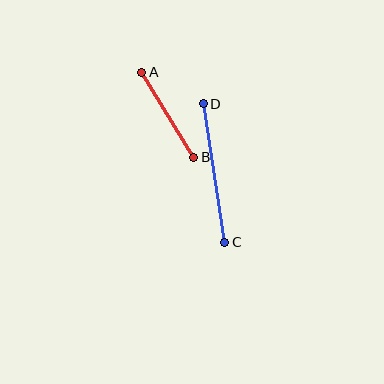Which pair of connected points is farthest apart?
Points C and D are farthest apart.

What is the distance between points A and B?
The distance is approximately 100 pixels.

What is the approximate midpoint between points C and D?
The midpoint is at approximately (214, 173) pixels.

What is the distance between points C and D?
The distance is approximately 140 pixels.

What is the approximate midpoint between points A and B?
The midpoint is at approximately (168, 115) pixels.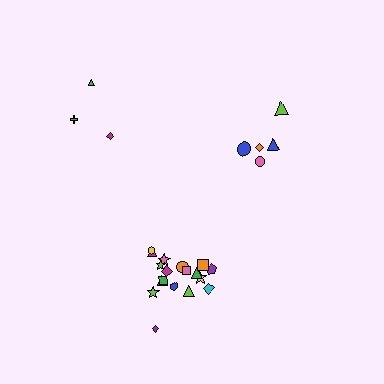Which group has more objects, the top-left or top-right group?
The top-right group.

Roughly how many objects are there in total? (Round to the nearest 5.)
Roughly 25 objects in total.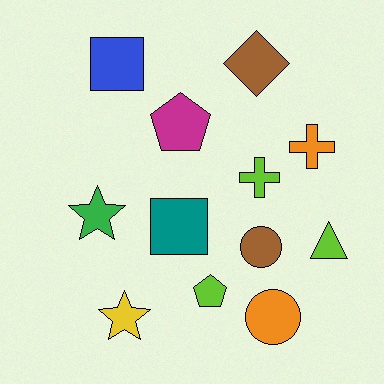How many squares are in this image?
There are 2 squares.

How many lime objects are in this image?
There are 3 lime objects.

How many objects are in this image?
There are 12 objects.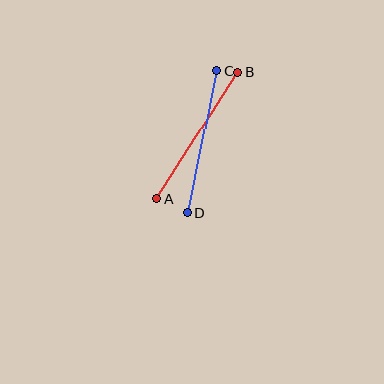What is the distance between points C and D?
The distance is approximately 145 pixels.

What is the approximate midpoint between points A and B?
The midpoint is at approximately (197, 136) pixels.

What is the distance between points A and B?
The distance is approximately 150 pixels.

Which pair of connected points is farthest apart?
Points A and B are farthest apart.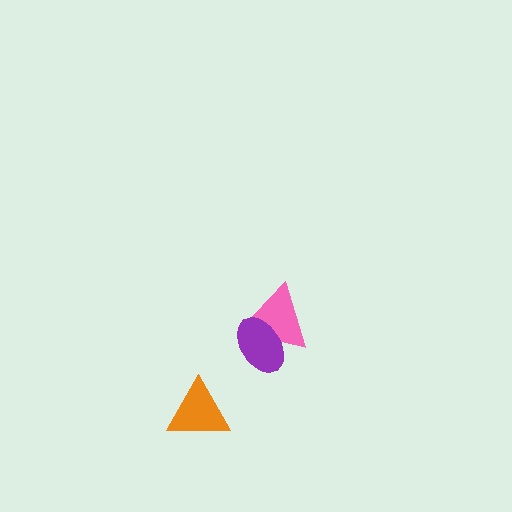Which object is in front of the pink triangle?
The purple ellipse is in front of the pink triangle.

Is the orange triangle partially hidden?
No, no other shape covers it.